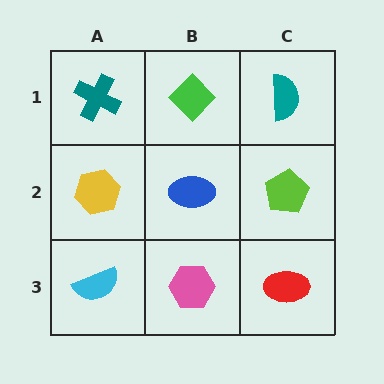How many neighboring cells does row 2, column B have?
4.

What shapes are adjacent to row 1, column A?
A yellow hexagon (row 2, column A), a green diamond (row 1, column B).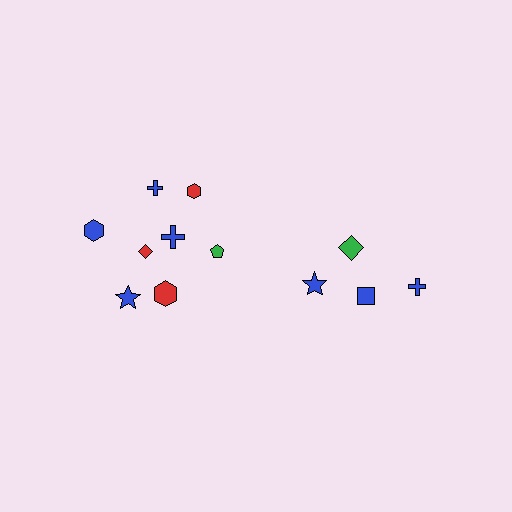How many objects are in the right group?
There are 4 objects.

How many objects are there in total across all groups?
There are 12 objects.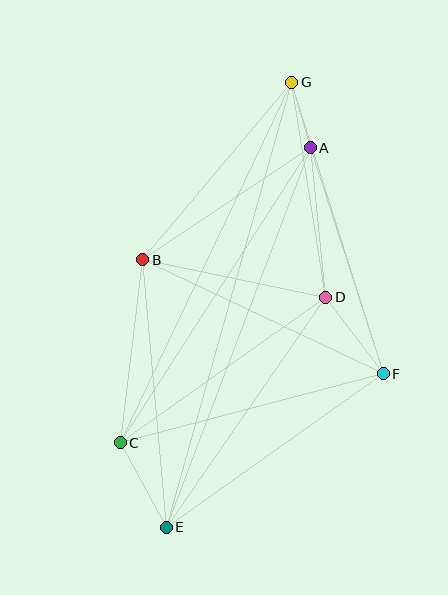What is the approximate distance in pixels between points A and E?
The distance between A and E is approximately 406 pixels.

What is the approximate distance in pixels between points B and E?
The distance between B and E is approximately 269 pixels.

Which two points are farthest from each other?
Points E and G are farthest from each other.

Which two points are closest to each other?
Points A and G are closest to each other.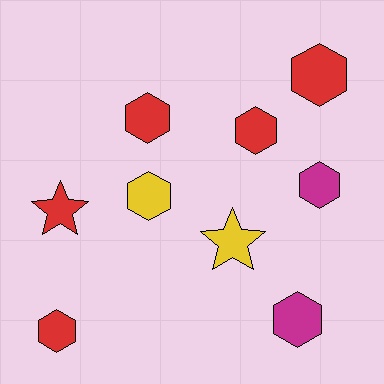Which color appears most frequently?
Red, with 5 objects.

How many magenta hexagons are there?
There are 2 magenta hexagons.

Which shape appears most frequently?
Hexagon, with 7 objects.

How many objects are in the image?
There are 9 objects.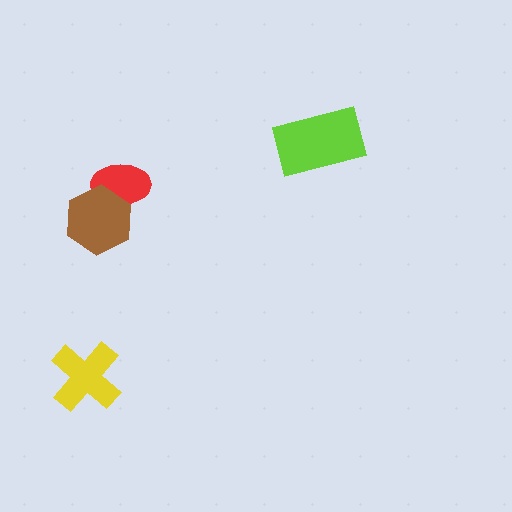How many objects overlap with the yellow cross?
0 objects overlap with the yellow cross.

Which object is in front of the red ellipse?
The brown hexagon is in front of the red ellipse.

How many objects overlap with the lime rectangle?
0 objects overlap with the lime rectangle.